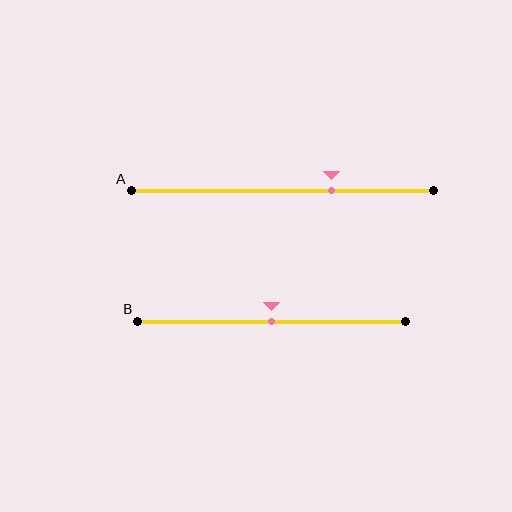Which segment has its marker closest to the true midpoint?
Segment B has its marker closest to the true midpoint.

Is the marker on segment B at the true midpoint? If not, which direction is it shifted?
Yes, the marker on segment B is at the true midpoint.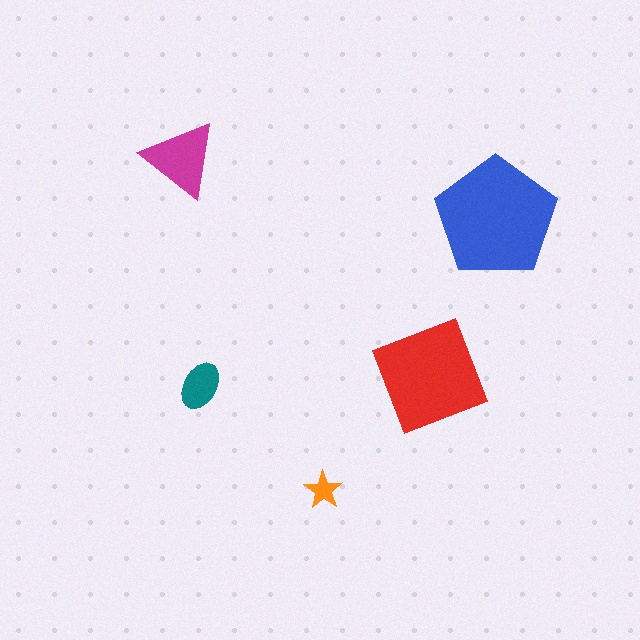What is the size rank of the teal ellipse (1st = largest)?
4th.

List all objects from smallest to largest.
The orange star, the teal ellipse, the magenta triangle, the red diamond, the blue pentagon.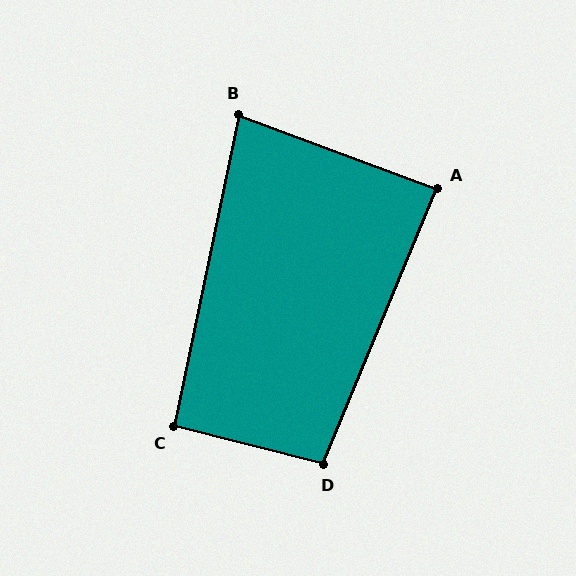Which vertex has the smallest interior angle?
B, at approximately 82 degrees.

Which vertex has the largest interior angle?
D, at approximately 98 degrees.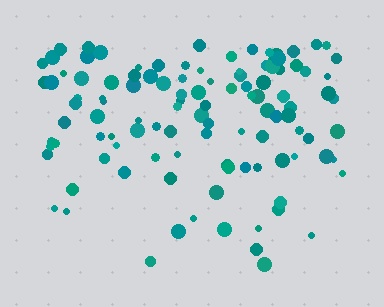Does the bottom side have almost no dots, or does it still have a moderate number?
Still a moderate number, just noticeably fewer than the top.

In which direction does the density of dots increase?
From bottom to top, with the top side densest.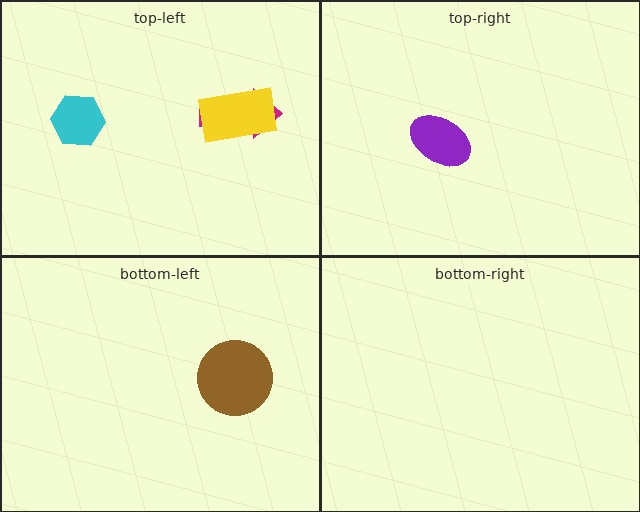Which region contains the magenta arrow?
The top-left region.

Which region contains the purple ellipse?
The top-right region.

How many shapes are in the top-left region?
3.